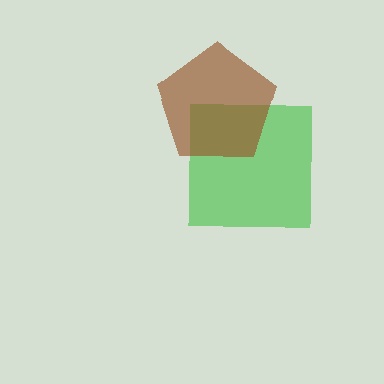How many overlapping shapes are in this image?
There are 2 overlapping shapes in the image.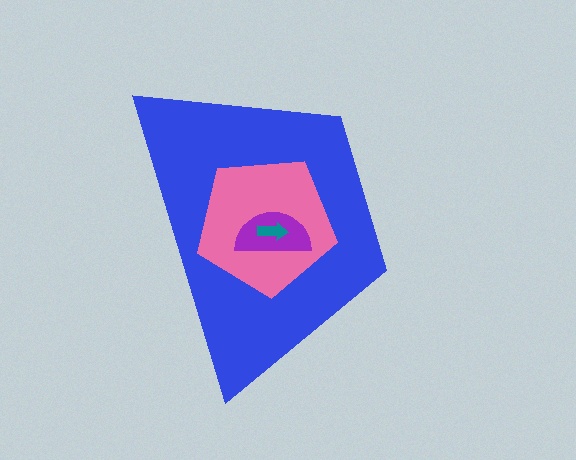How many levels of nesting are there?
4.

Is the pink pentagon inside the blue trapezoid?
Yes.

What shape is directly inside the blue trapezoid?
The pink pentagon.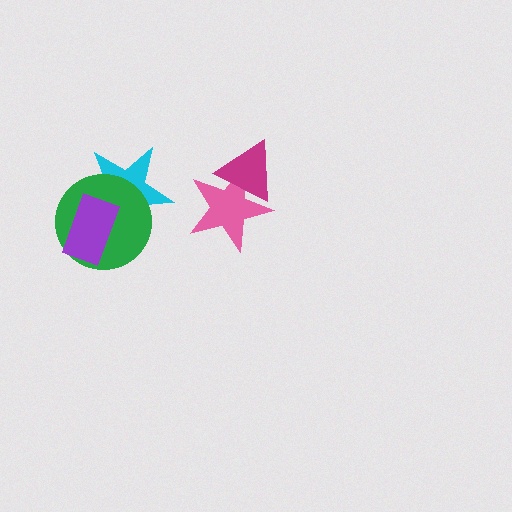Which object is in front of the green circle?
The purple rectangle is in front of the green circle.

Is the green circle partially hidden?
Yes, it is partially covered by another shape.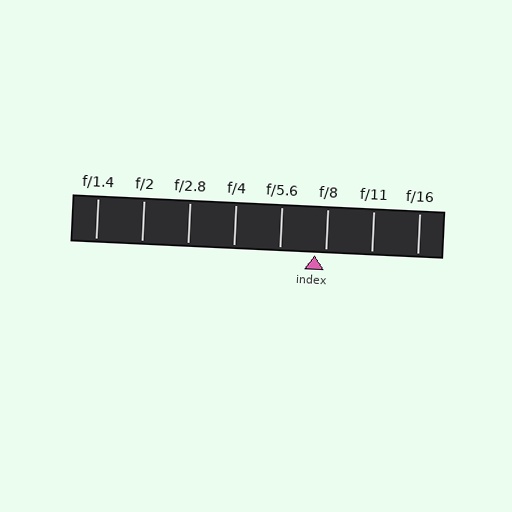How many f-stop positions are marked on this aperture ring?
There are 8 f-stop positions marked.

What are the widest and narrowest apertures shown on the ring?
The widest aperture shown is f/1.4 and the narrowest is f/16.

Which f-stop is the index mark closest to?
The index mark is closest to f/8.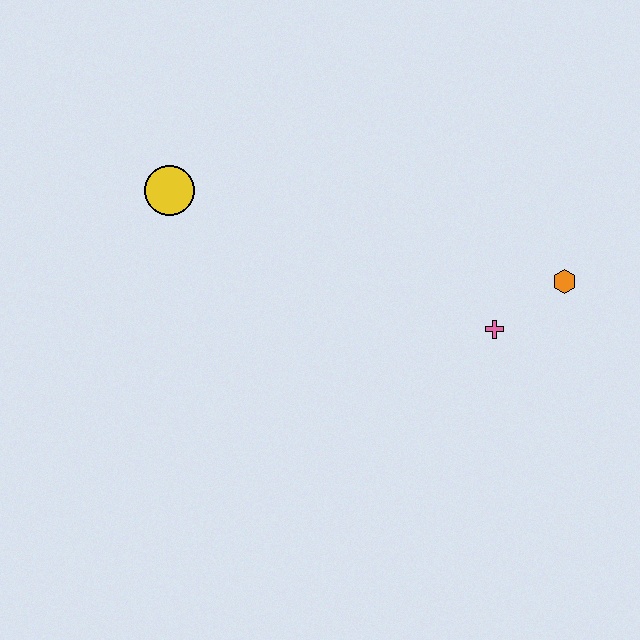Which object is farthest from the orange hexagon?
The yellow circle is farthest from the orange hexagon.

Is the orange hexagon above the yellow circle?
No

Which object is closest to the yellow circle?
The pink cross is closest to the yellow circle.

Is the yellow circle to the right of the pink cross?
No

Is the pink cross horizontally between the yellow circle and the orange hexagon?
Yes